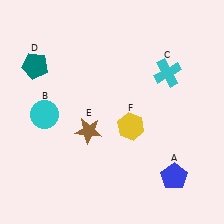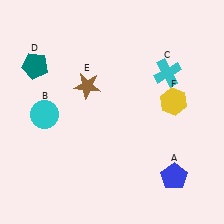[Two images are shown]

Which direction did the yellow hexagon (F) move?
The yellow hexagon (F) moved right.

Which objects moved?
The objects that moved are: the brown star (E), the yellow hexagon (F).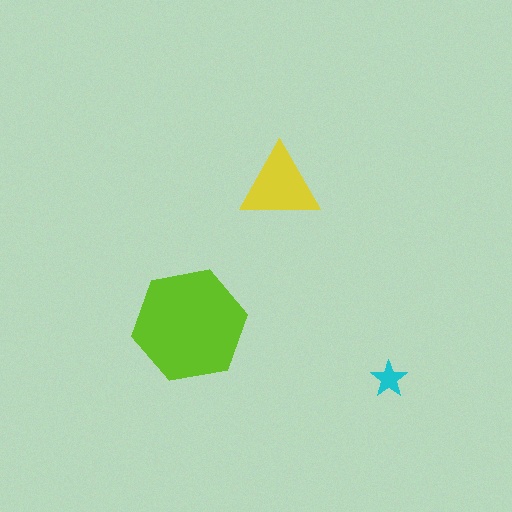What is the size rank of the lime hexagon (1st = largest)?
1st.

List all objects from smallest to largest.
The cyan star, the yellow triangle, the lime hexagon.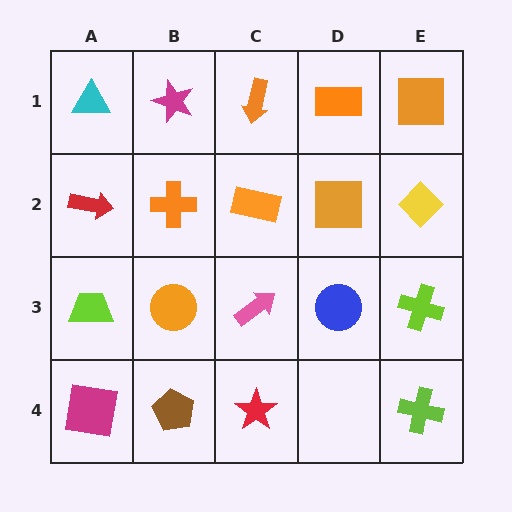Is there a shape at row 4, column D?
No, that cell is empty.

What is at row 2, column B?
An orange cross.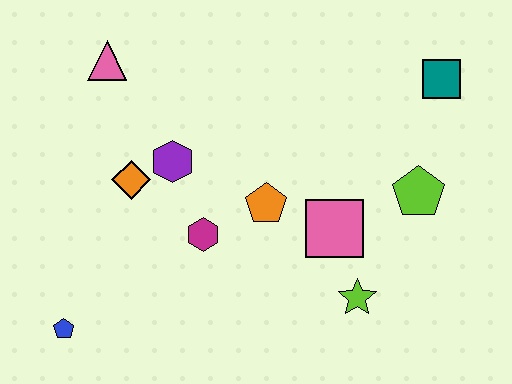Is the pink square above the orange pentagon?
No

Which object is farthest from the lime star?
The pink triangle is farthest from the lime star.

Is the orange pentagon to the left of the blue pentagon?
No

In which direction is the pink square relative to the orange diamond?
The pink square is to the right of the orange diamond.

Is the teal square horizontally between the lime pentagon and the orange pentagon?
No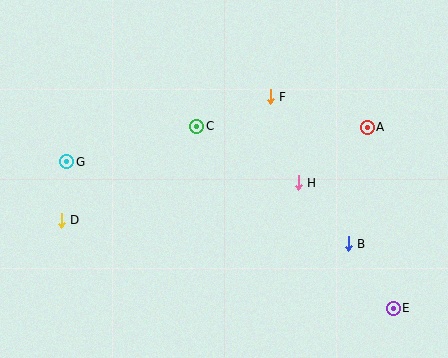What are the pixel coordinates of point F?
Point F is at (270, 97).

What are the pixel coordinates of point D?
Point D is at (61, 220).